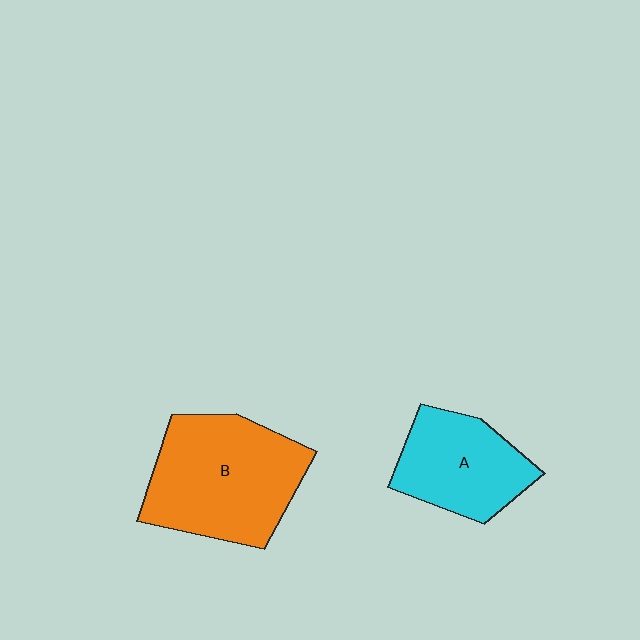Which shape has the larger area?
Shape B (orange).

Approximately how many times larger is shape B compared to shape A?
Approximately 1.5 times.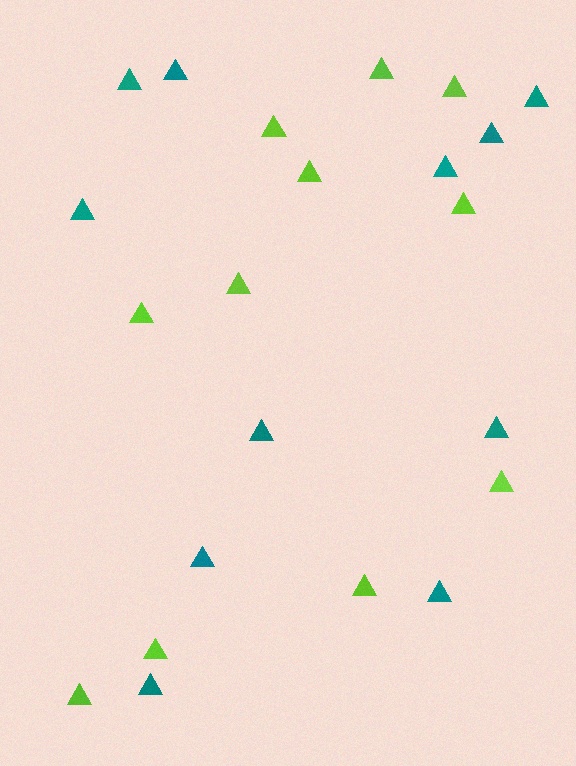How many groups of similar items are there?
There are 2 groups: one group of teal triangles (11) and one group of lime triangles (11).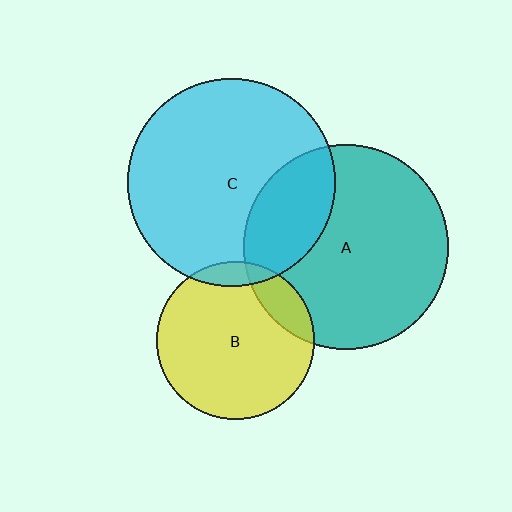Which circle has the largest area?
Circle C (cyan).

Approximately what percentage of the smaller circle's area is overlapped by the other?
Approximately 10%.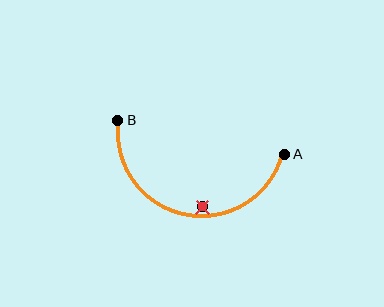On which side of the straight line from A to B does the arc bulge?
The arc bulges below the straight line connecting A and B.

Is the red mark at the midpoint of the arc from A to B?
No — the red mark does not lie on the arc at all. It sits slightly inside the curve.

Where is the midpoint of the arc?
The arc midpoint is the point on the curve farthest from the straight line joining A and B. It sits below that line.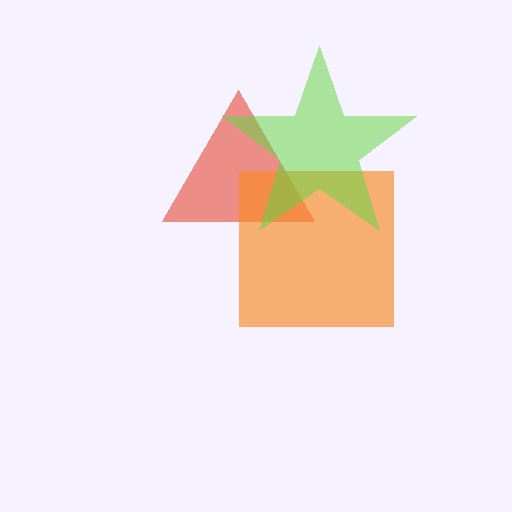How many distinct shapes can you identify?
There are 3 distinct shapes: a red triangle, an orange square, a lime star.